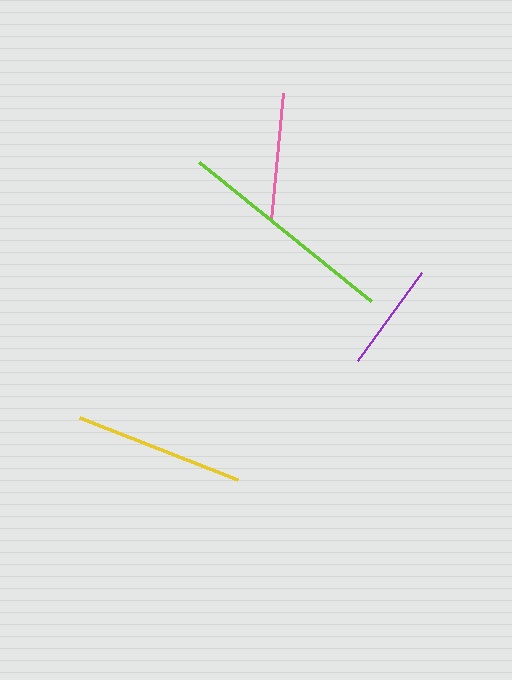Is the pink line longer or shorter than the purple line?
The pink line is longer than the purple line.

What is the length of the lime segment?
The lime segment is approximately 221 pixels long.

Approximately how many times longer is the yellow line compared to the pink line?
The yellow line is approximately 1.3 times the length of the pink line.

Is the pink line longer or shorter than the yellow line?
The yellow line is longer than the pink line.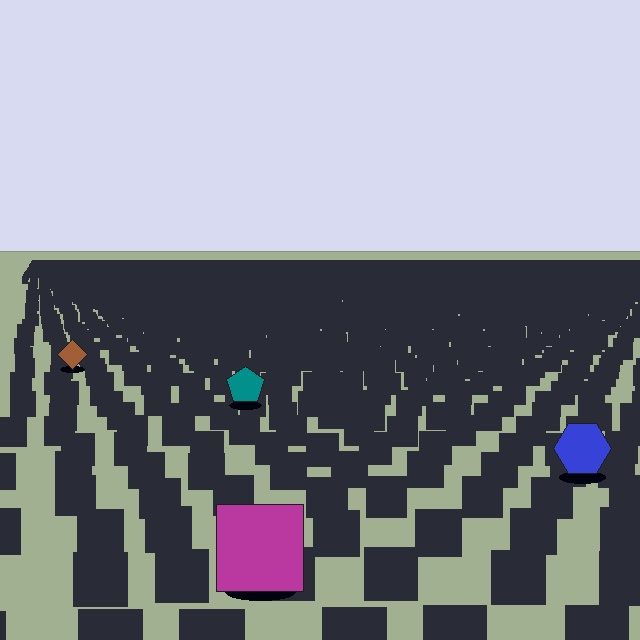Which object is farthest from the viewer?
The brown diamond is farthest from the viewer. It appears smaller and the ground texture around it is denser.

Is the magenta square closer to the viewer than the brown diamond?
Yes. The magenta square is closer — you can tell from the texture gradient: the ground texture is coarser near it.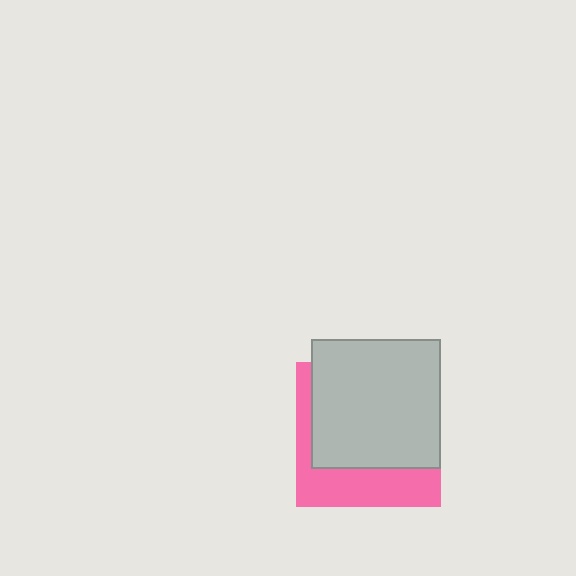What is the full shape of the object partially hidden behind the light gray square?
The partially hidden object is a pink square.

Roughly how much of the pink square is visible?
A small part of it is visible (roughly 34%).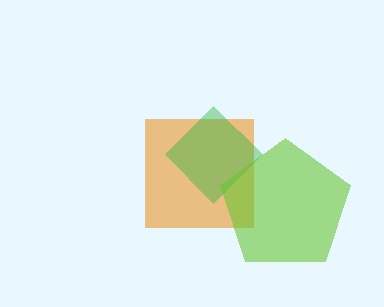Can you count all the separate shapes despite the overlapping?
Yes, there are 3 separate shapes.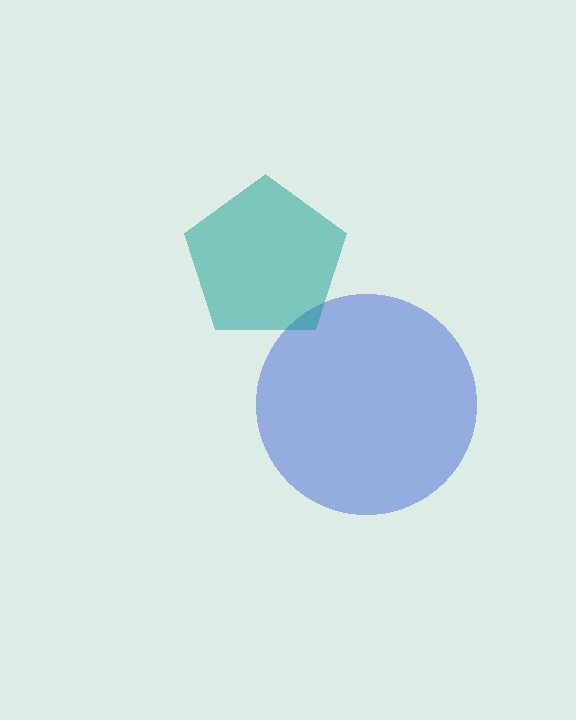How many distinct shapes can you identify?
There are 2 distinct shapes: a blue circle, a teal pentagon.